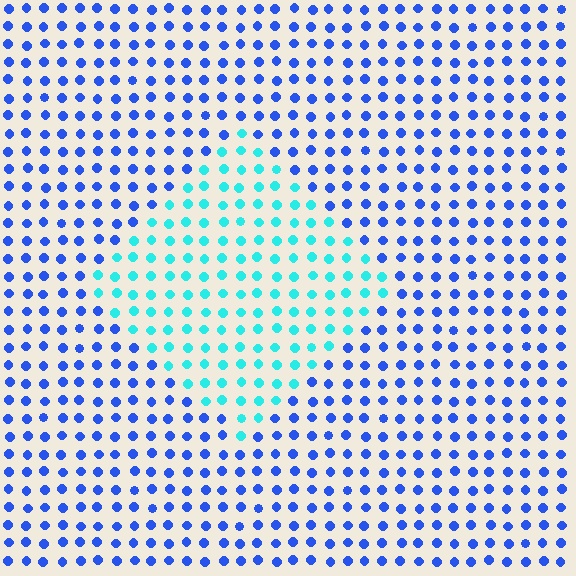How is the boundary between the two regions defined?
The boundary is defined purely by a slight shift in hue (about 48 degrees). Spacing, size, and orientation are identical on both sides.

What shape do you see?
I see a diamond.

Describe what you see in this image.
The image is filled with small blue elements in a uniform arrangement. A diamond-shaped region is visible where the elements are tinted to a slightly different hue, forming a subtle color boundary.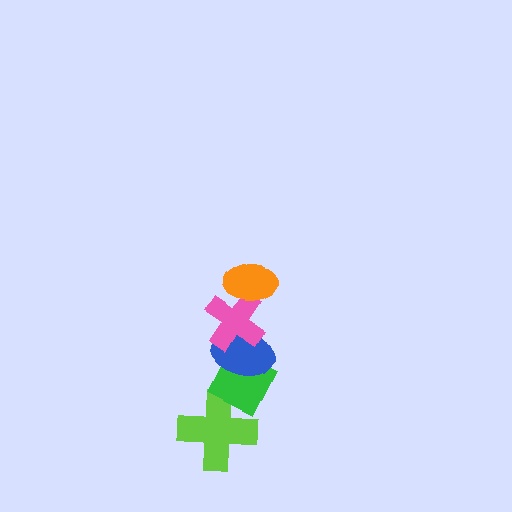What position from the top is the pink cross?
The pink cross is 2nd from the top.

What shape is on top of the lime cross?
The green diamond is on top of the lime cross.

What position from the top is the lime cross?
The lime cross is 5th from the top.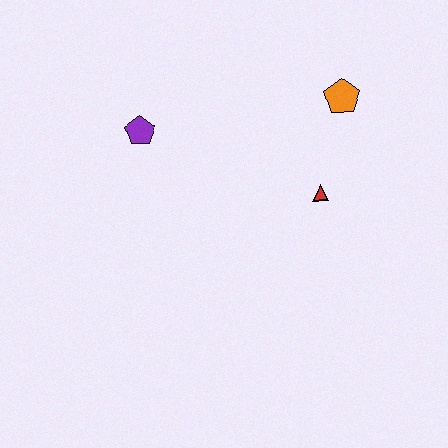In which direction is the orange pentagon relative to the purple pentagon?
The orange pentagon is to the right of the purple pentagon.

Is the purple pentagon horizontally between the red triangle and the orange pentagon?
No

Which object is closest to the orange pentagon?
The red triangle is closest to the orange pentagon.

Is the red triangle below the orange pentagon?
Yes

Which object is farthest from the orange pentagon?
The purple pentagon is farthest from the orange pentagon.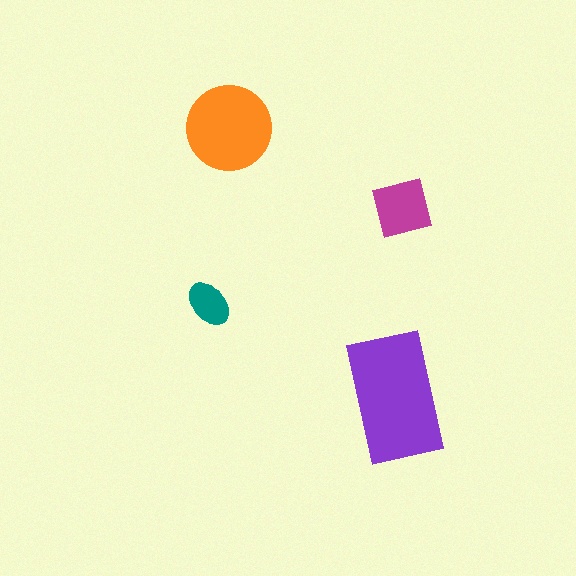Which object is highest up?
The orange circle is topmost.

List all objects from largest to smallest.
The purple rectangle, the orange circle, the magenta square, the teal ellipse.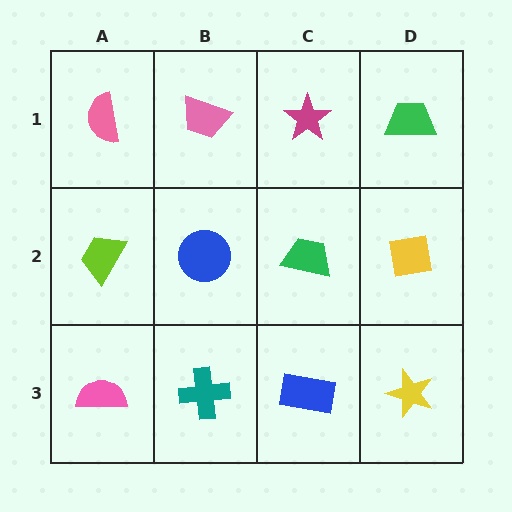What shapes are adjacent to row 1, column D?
A yellow square (row 2, column D), a magenta star (row 1, column C).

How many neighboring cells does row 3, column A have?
2.